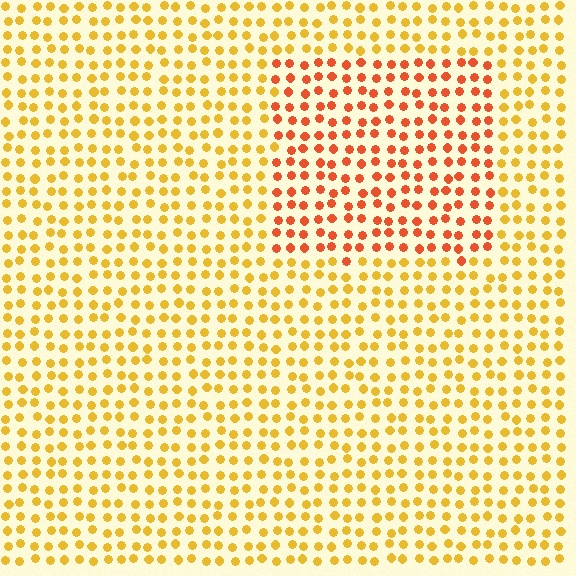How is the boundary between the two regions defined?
The boundary is defined purely by a slight shift in hue (about 33 degrees). Spacing, size, and orientation are identical on both sides.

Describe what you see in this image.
The image is filled with small yellow elements in a uniform arrangement. A rectangle-shaped region is visible where the elements are tinted to a slightly different hue, forming a subtle color boundary.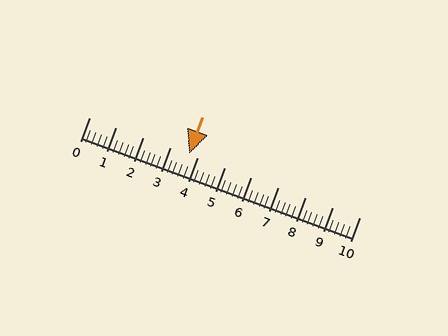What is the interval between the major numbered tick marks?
The major tick marks are spaced 1 units apart.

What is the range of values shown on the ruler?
The ruler shows values from 0 to 10.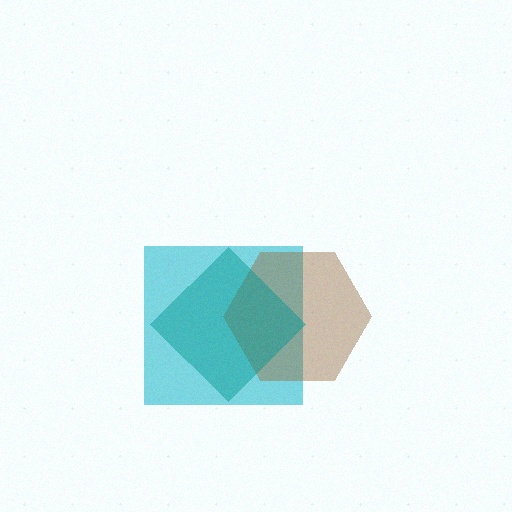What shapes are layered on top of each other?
The layered shapes are: a cyan square, a brown hexagon, a teal diamond.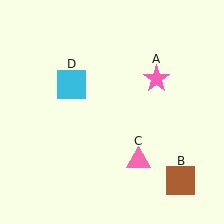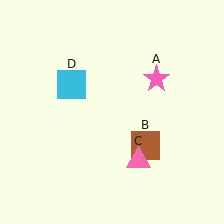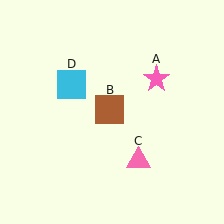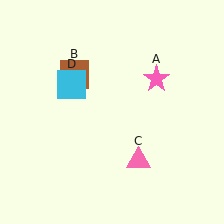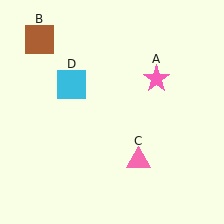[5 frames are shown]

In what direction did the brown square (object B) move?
The brown square (object B) moved up and to the left.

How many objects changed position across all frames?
1 object changed position: brown square (object B).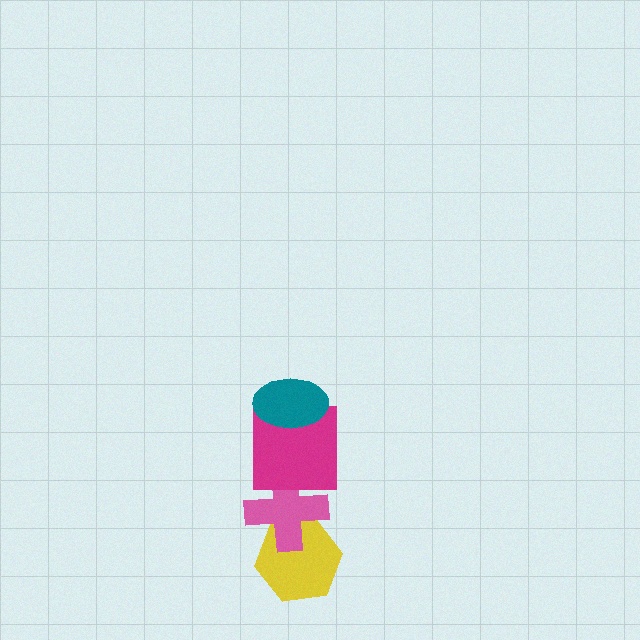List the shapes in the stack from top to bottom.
From top to bottom: the teal ellipse, the magenta square, the pink cross, the yellow hexagon.